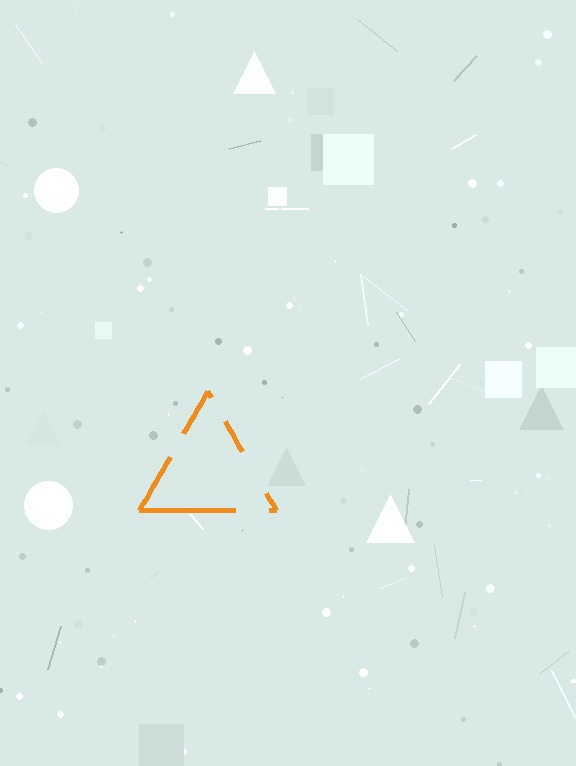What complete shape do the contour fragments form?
The contour fragments form a triangle.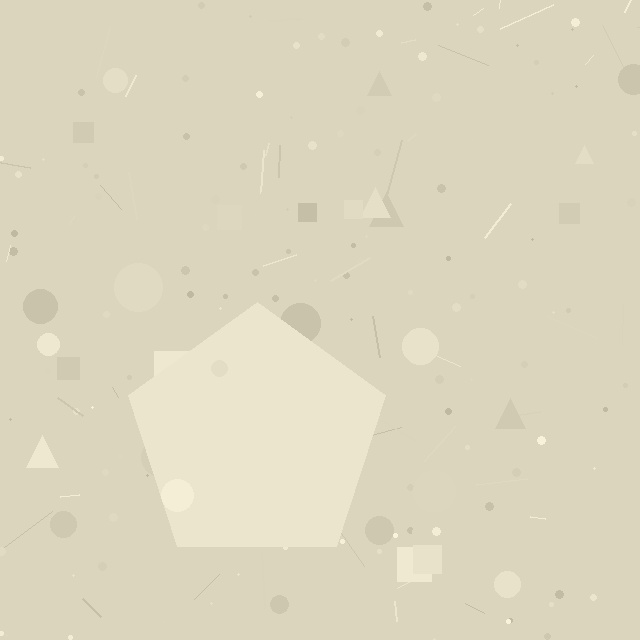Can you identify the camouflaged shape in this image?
The camouflaged shape is a pentagon.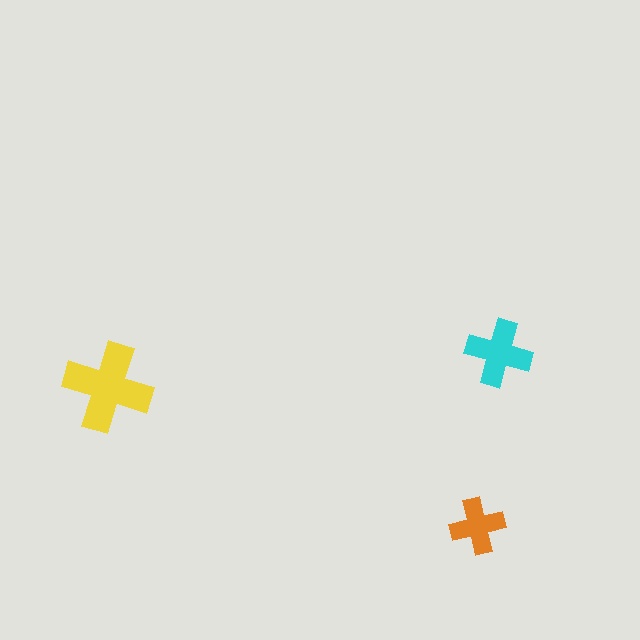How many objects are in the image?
There are 3 objects in the image.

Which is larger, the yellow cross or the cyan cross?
The yellow one.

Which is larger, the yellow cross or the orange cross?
The yellow one.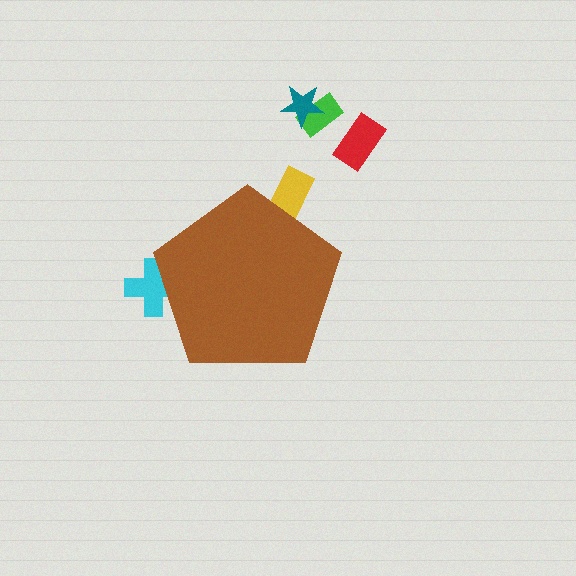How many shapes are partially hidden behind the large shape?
2 shapes are partially hidden.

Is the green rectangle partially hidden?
No, the green rectangle is fully visible.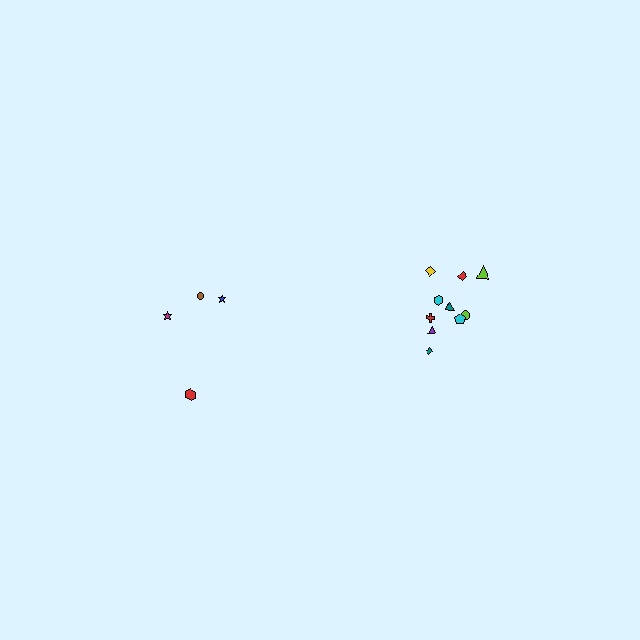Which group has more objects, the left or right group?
The right group.